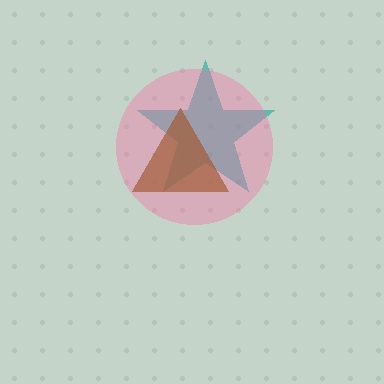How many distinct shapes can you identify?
There are 3 distinct shapes: a teal star, a pink circle, a brown triangle.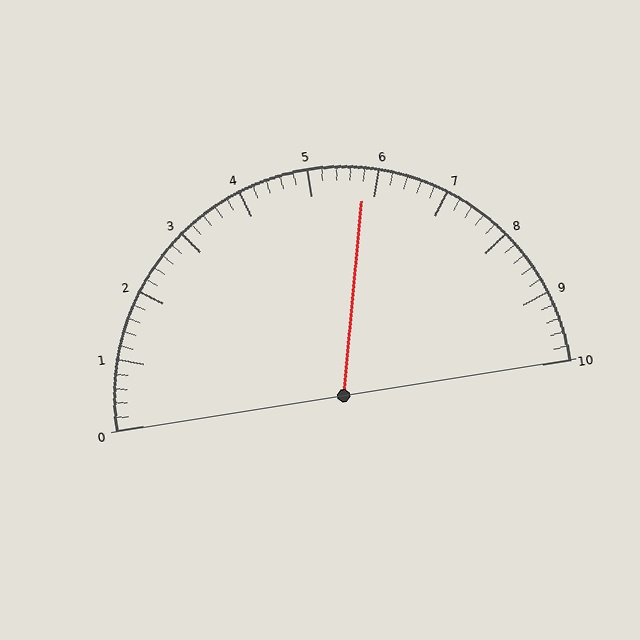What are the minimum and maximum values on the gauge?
The gauge ranges from 0 to 10.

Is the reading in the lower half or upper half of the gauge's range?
The reading is in the upper half of the range (0 to 10).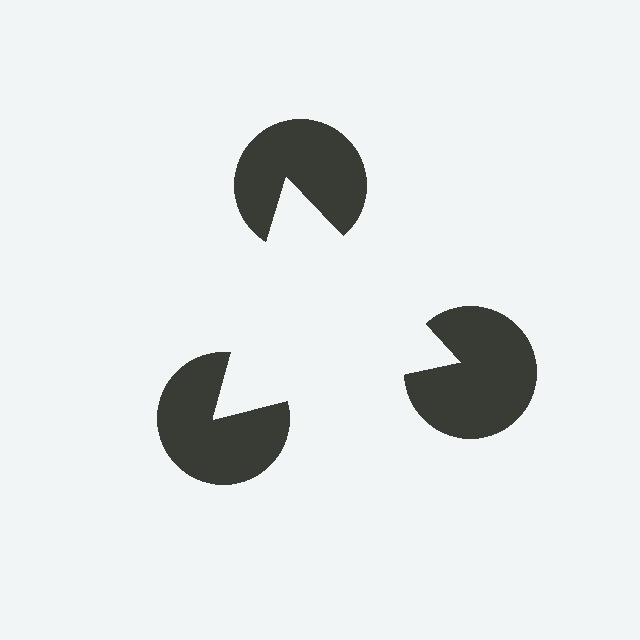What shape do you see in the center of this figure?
An illusory triangle — its edges are inferred from the aligned wedge cuts in the pac-man discs, not physically drawn.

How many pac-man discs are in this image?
There are 3 — one at each vertex of the illusory triangle.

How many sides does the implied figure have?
3 sides.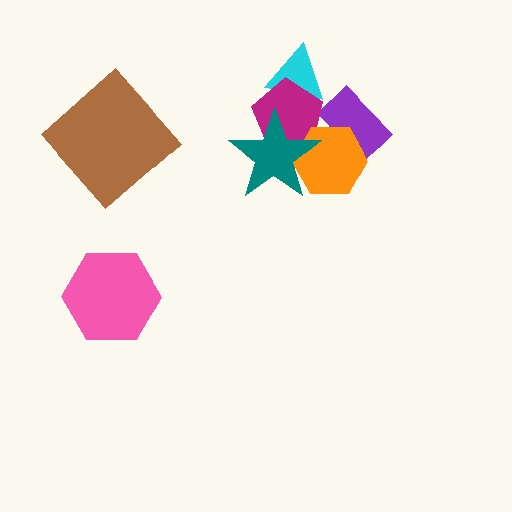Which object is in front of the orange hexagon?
The teal star is in front of the orange hexagon.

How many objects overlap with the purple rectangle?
1 object overlaps with the purple rectangle.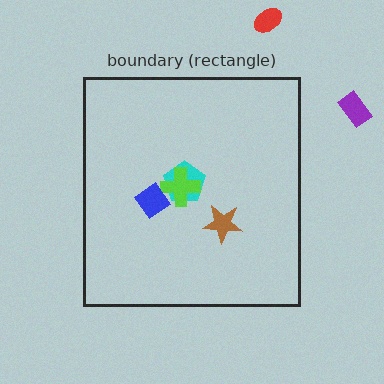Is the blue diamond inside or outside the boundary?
Inside.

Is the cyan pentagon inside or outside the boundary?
Inside.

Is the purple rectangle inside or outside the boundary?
Outside.